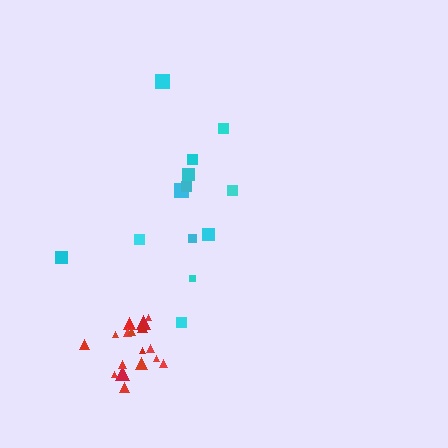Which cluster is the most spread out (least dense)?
Cyan.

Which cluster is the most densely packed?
Red.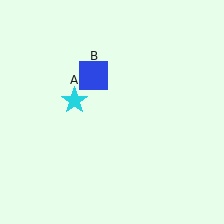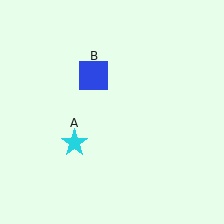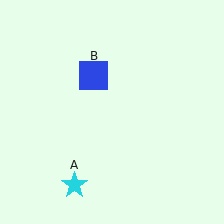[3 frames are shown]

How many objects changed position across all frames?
1 object changed position: cyan star (object A).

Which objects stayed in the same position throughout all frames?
Blue square (object B) remained stationary.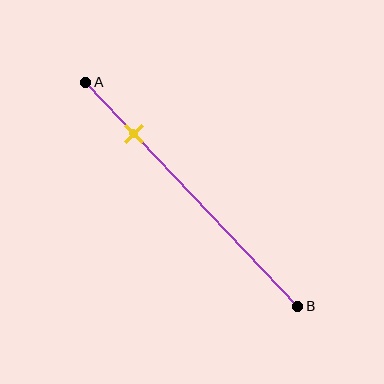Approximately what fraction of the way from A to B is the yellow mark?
The yellow mark is approximately 25% of the way from A to B.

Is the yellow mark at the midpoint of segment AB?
No, the mark is at about 25% from A, not at the 50% midpoint.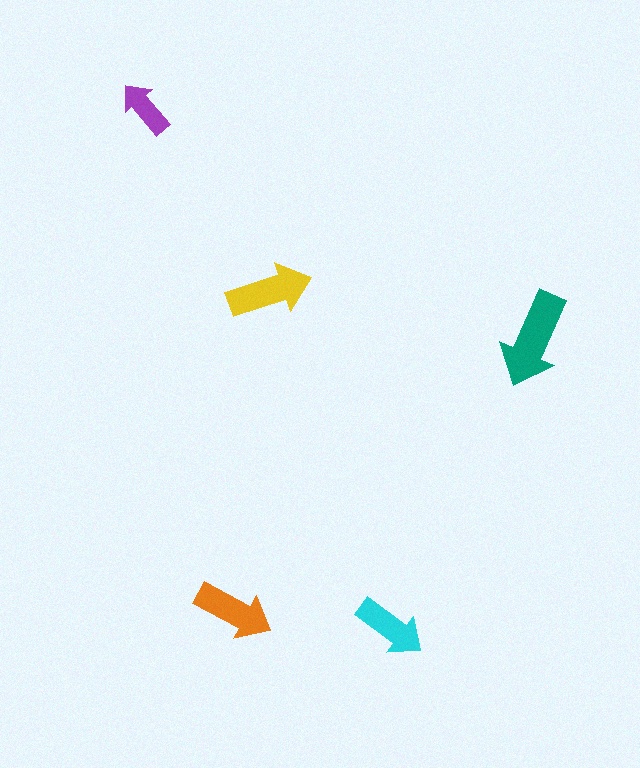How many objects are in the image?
There are 5 objects in the image.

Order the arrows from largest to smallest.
the teal one, the yellow one, the orange one, the cyan one, the purple one.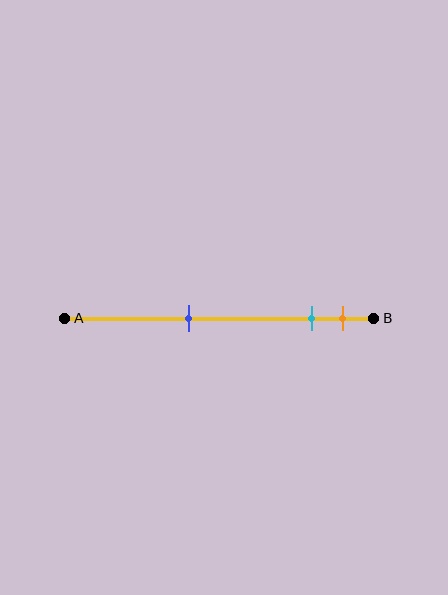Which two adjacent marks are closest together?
The cyan and orange marks are the closest adjacent pair.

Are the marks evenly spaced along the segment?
No, the marks are not evenly spaced.